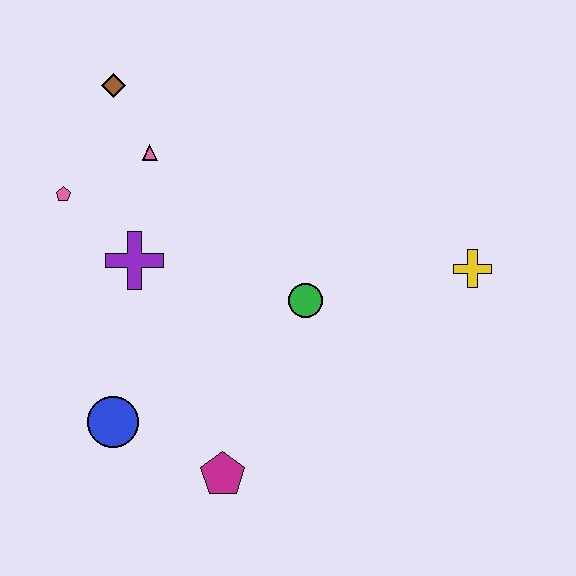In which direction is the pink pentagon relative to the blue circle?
The pink pentagon is above the blue circle.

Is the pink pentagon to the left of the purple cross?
Yes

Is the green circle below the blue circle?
No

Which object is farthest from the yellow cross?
The pink pentagon is farthest from the yellow cross.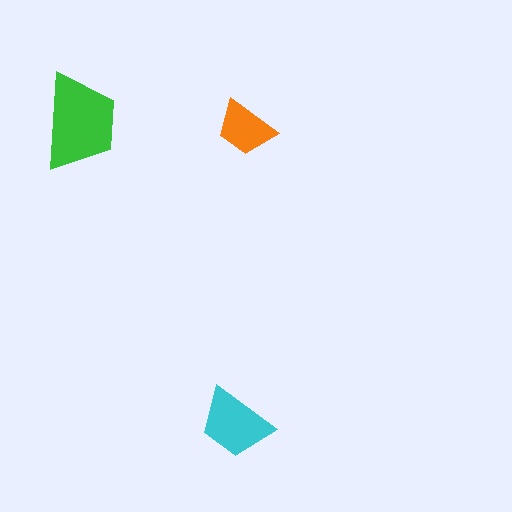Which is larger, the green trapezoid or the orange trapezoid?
The green one.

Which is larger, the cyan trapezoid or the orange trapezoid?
The cyan one.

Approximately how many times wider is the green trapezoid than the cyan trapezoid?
About 1.5 times wider.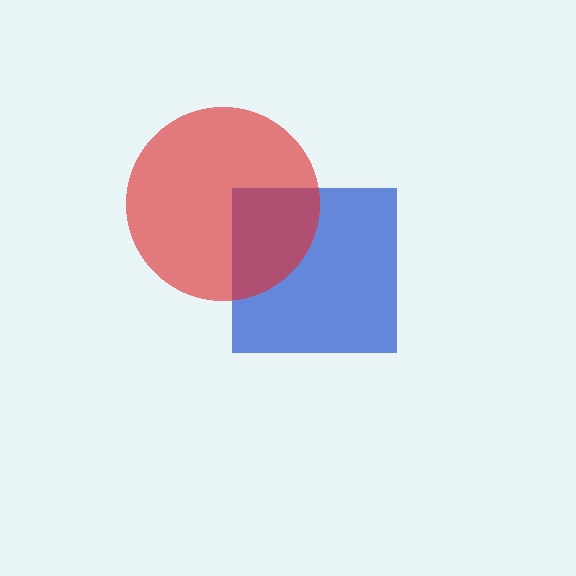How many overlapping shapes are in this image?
There are 2 overlapping shapes in the image.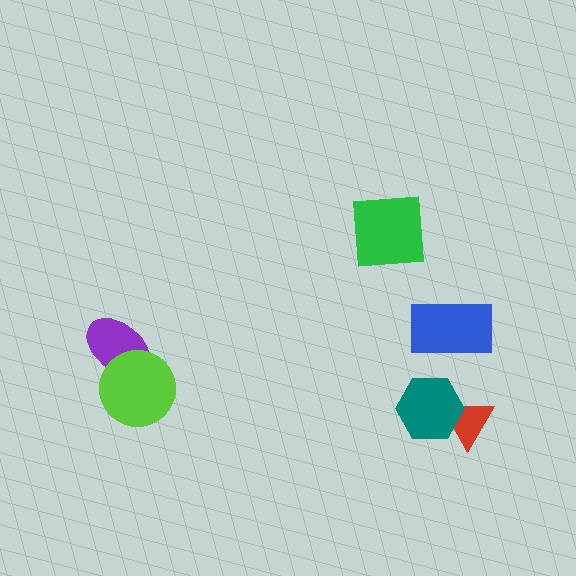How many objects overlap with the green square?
0 objects overlap with the green square.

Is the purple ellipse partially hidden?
Yes, it is partially covered by another shape.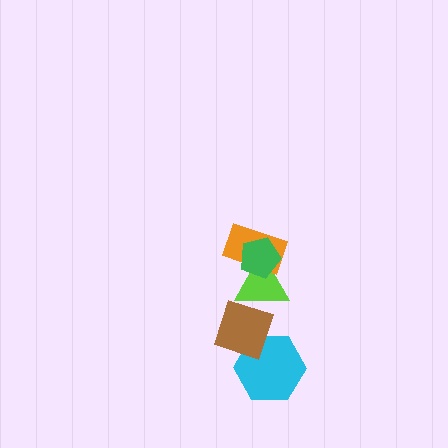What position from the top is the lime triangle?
The lime triangle is 3rd from the top.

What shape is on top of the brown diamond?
The lime triangle is on top of the brown diamond.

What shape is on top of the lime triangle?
The orange rectangle is on top of the lime triangle.